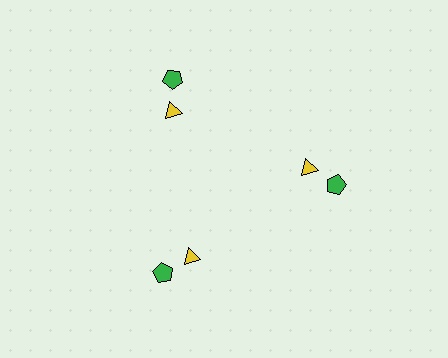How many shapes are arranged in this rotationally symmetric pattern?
There are 6 shapes, arranged in 3 groups of 2.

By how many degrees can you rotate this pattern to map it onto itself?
The pattern maps onto itself every 120 degrees of rotation.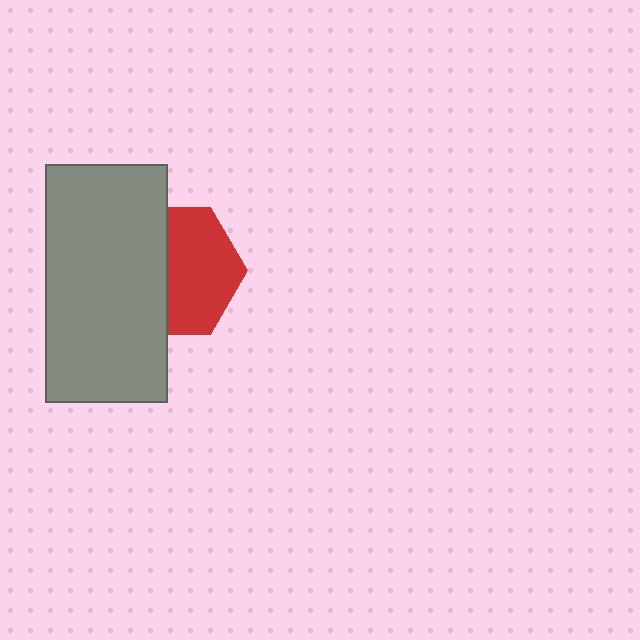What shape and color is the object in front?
The object in front is a gray rectangle.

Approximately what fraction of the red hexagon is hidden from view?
Roughly 44% of the red hexagon is hidden behind the gray rectangle.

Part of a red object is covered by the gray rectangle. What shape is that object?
It is a hexagon.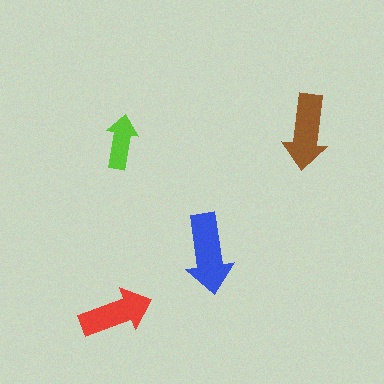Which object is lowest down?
The red arrow is bottommost.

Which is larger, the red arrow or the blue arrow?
The blue one.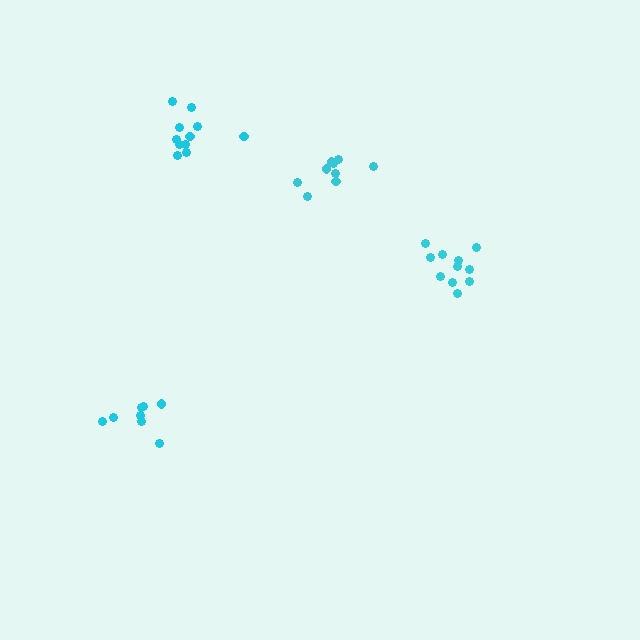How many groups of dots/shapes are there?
There are 4 groups.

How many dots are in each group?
Group 1: 11 dots, Group 2: 11 dots, Group 3: 8 dots, Group 4: 9 dots (39 total).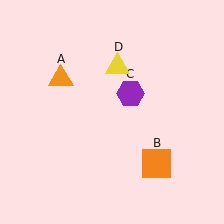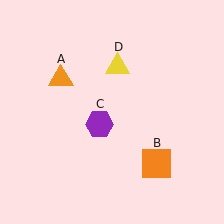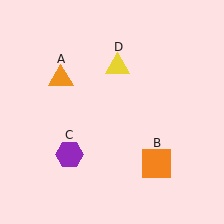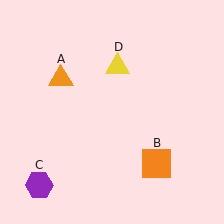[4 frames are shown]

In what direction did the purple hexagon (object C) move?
The purple hexagon (object C) moved down and to the left.